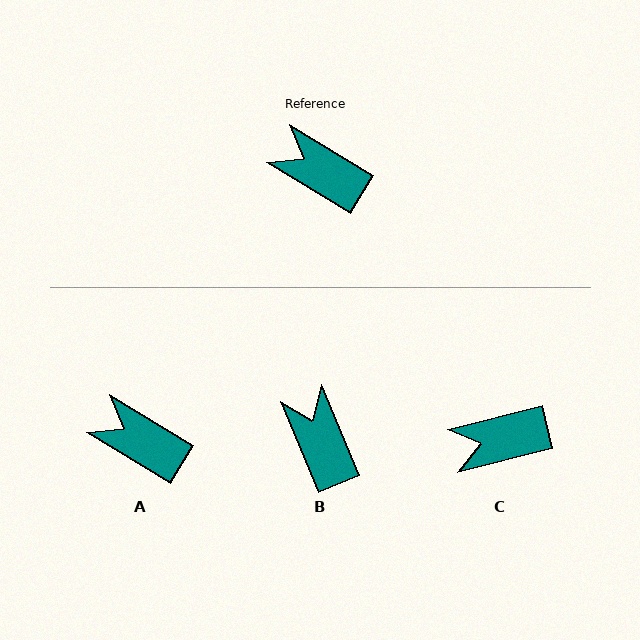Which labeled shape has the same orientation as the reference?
A.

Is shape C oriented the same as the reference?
No, it is off by about 45 degrees.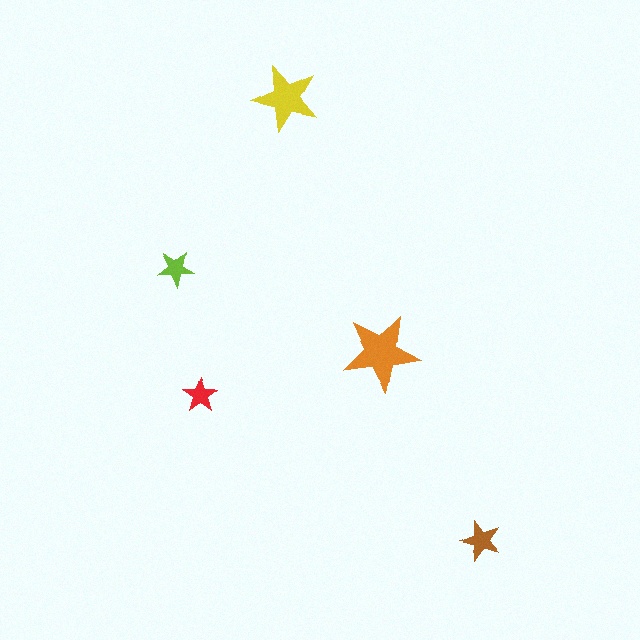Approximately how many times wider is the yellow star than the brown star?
About 1.5 times wider.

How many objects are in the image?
There are 5 objects in the image.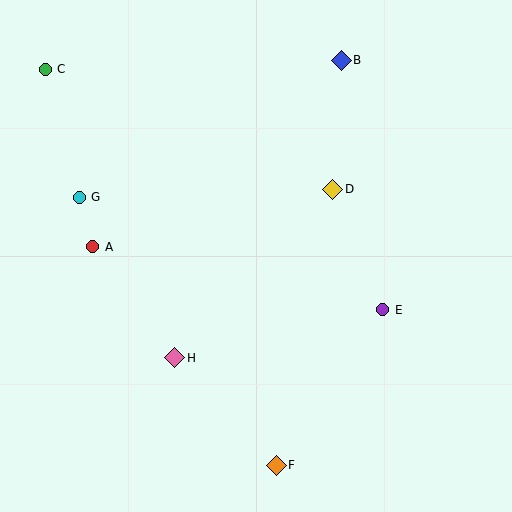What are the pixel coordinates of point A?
Point A is at (92, 247).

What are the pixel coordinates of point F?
Point F is at (276, 465).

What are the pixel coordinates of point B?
Point B is at (341, 60).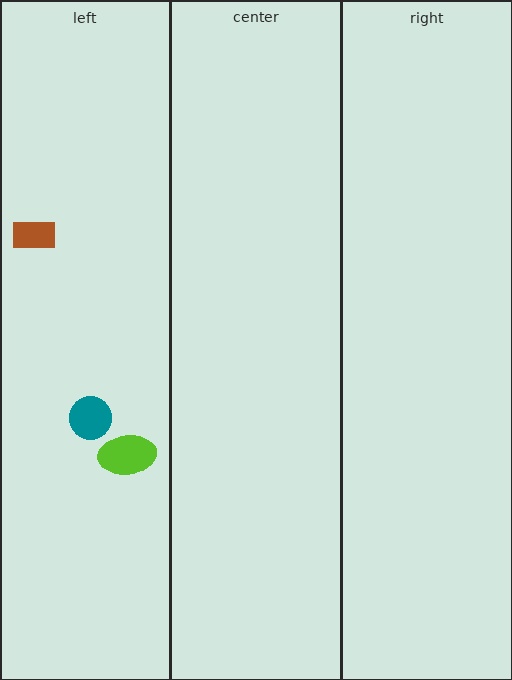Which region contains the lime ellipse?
The left region.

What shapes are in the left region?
The teal circle, the brown rectangle, the lime ellipse.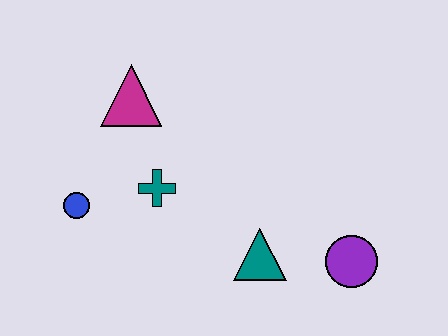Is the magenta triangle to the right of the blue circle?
Yes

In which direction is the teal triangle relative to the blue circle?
The teal triangle is to the right of the blue circle.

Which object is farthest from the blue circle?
The purple circle is farthest from the blue circle.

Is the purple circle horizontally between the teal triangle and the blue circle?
No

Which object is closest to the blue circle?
The teal cross is closest to the blue circle.